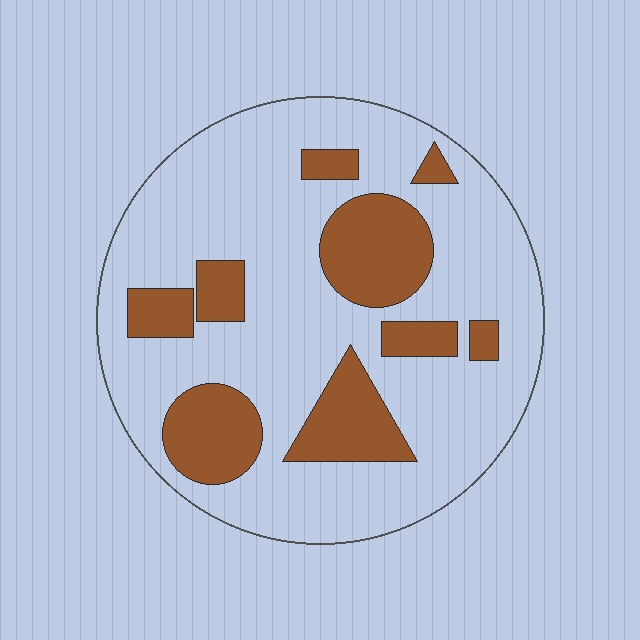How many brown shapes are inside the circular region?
9.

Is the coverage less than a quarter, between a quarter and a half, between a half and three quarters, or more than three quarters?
Between a quarter and a half.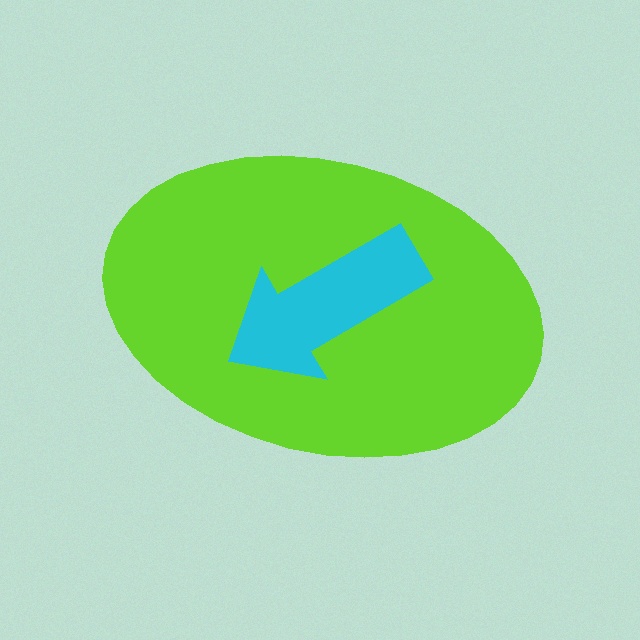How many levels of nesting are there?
2.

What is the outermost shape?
The lime ellipse.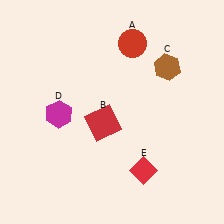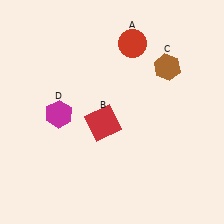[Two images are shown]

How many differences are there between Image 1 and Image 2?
There is 1 difference between the two images.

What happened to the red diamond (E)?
The red diamond (E) was removed in Image 2. It was in the bottom-right area of Image 1.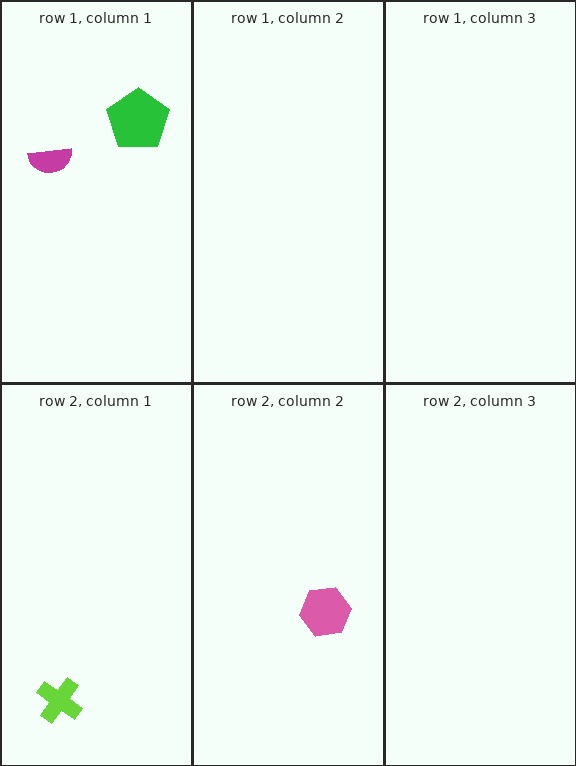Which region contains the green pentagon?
The row 1, column 1 region.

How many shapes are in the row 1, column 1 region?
2.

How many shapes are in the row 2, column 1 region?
1.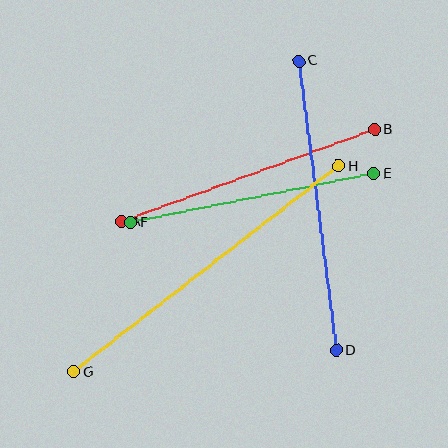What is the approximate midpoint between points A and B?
The midpoint is at approximately (248, 176) pixels.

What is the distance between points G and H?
The distance is approximately 335 pixels.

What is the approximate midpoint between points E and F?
The midpoint is at approximately (252, 198) pixels.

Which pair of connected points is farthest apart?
Points G and H are farthest apart.